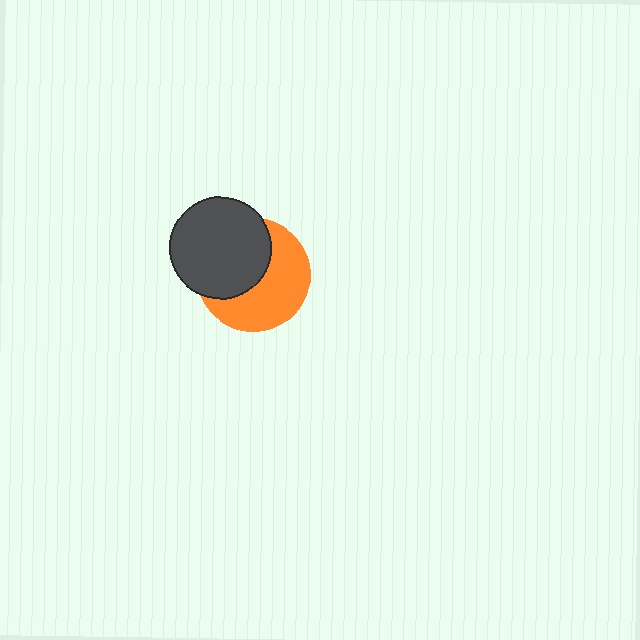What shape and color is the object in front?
The object in front is a dark gray circle.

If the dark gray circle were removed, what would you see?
You would see the complete orange circle.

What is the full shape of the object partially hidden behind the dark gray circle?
The partially hidden object is an orange circle.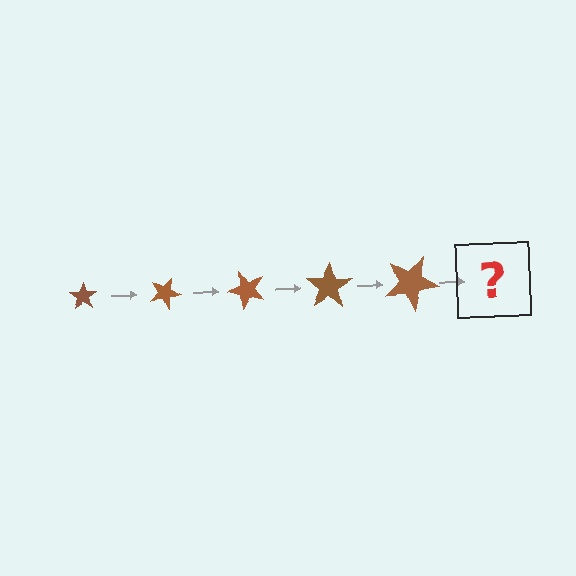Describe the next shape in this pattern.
It should be a star, larger than the previous one and rotated 125 degrees from the start.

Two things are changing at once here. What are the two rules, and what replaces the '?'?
The two rules are that the star grows larger each step and it rotates 25 degrees each step. The '?' should be a star, larger than the previous one and rotated 125 degrees from the start.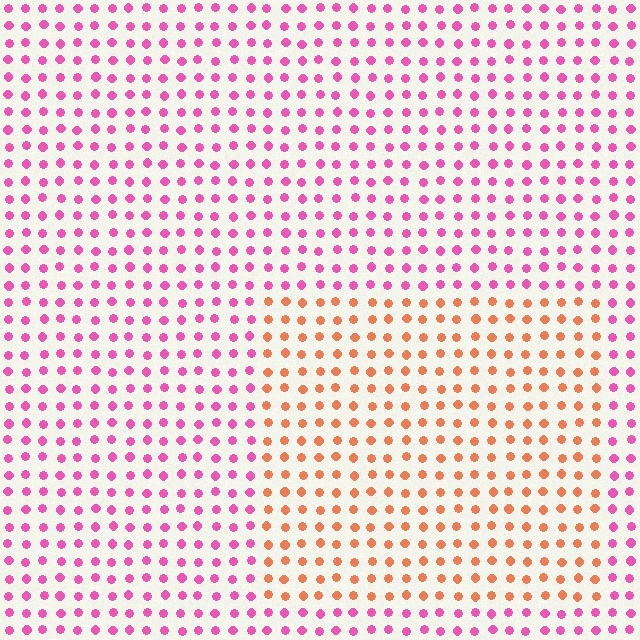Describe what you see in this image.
The image is filled with small pink elements in a uniform arrangement. A rectangle-shaped region is visible where the elements are tinted to a slightly different hue, forming a subtle color boundary.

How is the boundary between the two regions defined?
The boundary is defined purely by a slight shift in hue (about 54 degrees). Spacing, size, and orientation are identical on both sides.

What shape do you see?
I see a rectangle.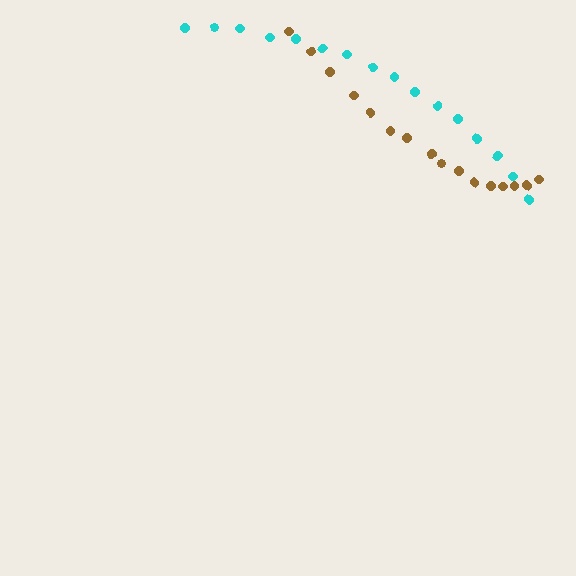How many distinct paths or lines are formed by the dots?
There are 2 distinct paths.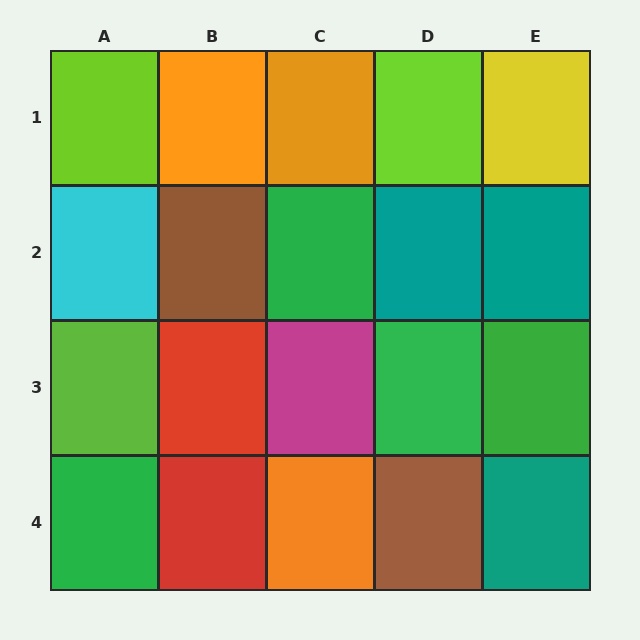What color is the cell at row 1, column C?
Orange.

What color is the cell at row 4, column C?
Orange.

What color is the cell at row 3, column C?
Magenta.